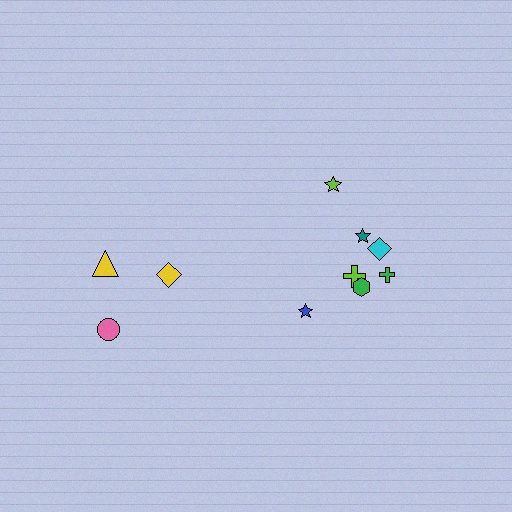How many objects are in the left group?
There are 3 objects.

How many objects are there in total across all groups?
There are 10 objects.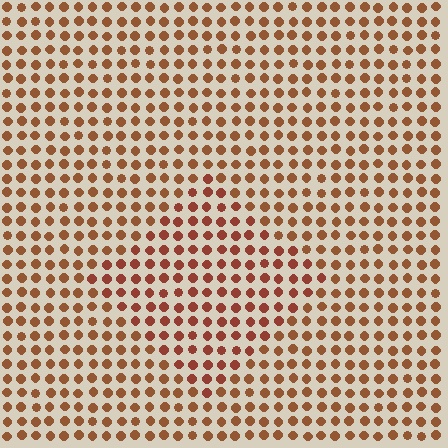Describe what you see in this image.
The image is filled with small brown elements in a uniform arrangement. A diamond-shaped region is visible where the elements are tinted to a slightly different hue, forming a subtle color boundary.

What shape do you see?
I see a diamond.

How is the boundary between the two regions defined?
The boundary is defined purely by a slight shift in hue (about 17 degrees). Spacing, size, and orientation are identical on both sides.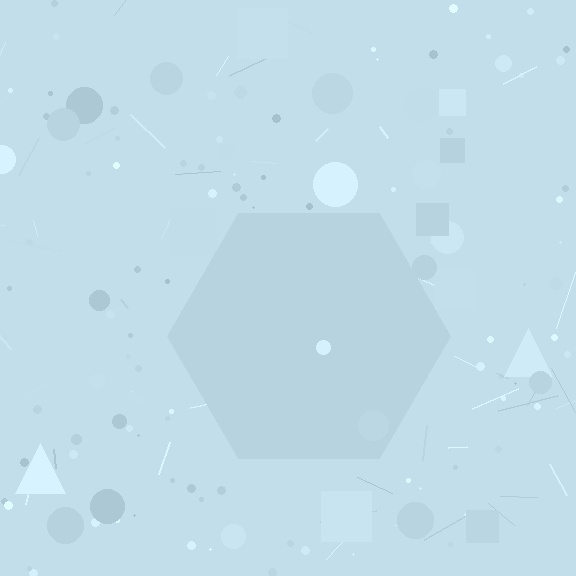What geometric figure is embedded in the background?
A hexagon is embedded in the background.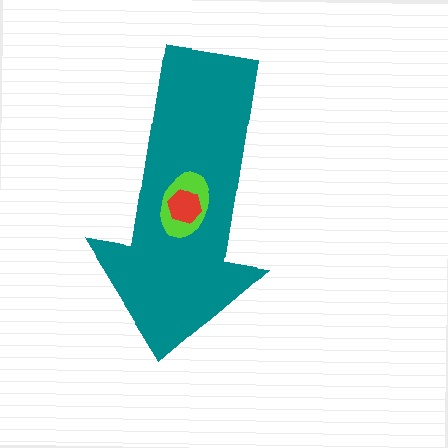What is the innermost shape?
The red hexagon.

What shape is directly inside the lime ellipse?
The red hexagon.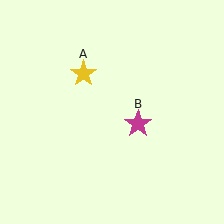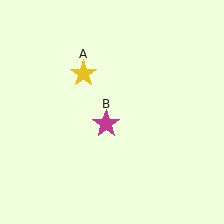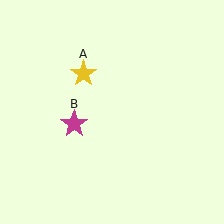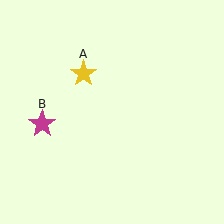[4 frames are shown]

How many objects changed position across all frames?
1 object changed position: magenta star (object B).